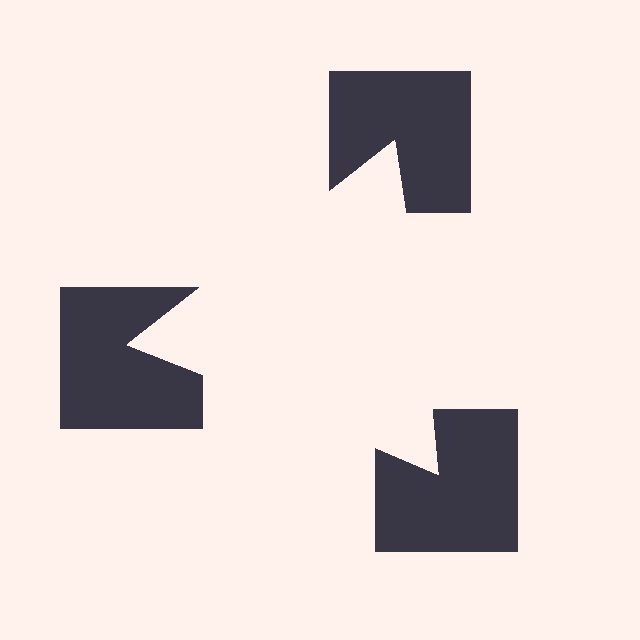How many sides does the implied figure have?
3 sides.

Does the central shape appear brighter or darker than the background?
It typically appears slightly brighter than the background, even though no actual brightness change is drawn.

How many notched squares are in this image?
There are 3 — one at each vertex of the illusory triangle.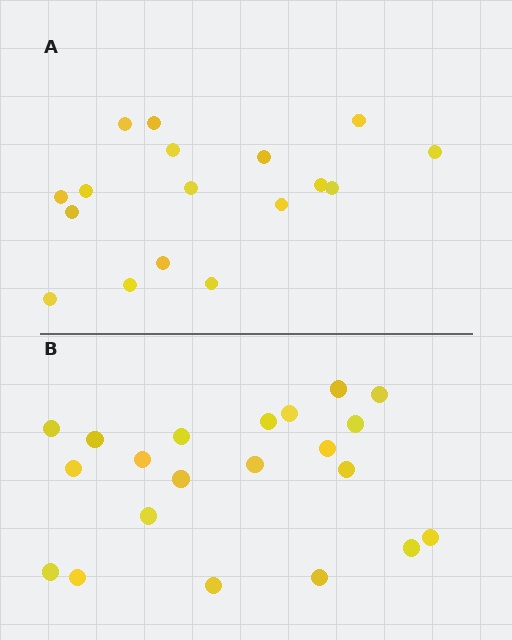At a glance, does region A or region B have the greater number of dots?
Region B (the bottom region) has more dots.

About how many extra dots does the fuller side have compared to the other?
Region B has about 4 more dots than region A.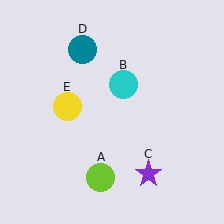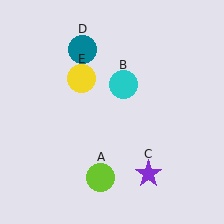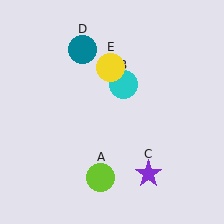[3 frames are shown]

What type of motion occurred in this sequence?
The yellow circle (object E) rotated clockwise around the center of the scene.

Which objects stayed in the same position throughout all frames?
Lime circle (object A) and cyan circle (object B) and purple star (object C) and teal circle (object D) remained stationary.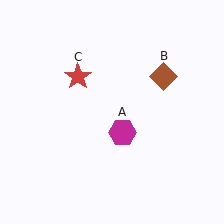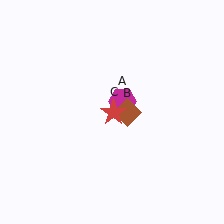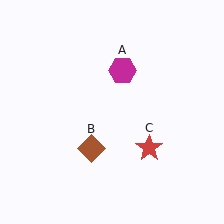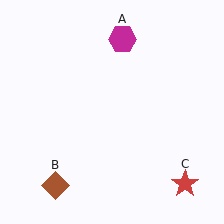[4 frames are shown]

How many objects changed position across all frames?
3 objects changed position: magenta hexagon (object A), brown diamond (object B), red star (object C).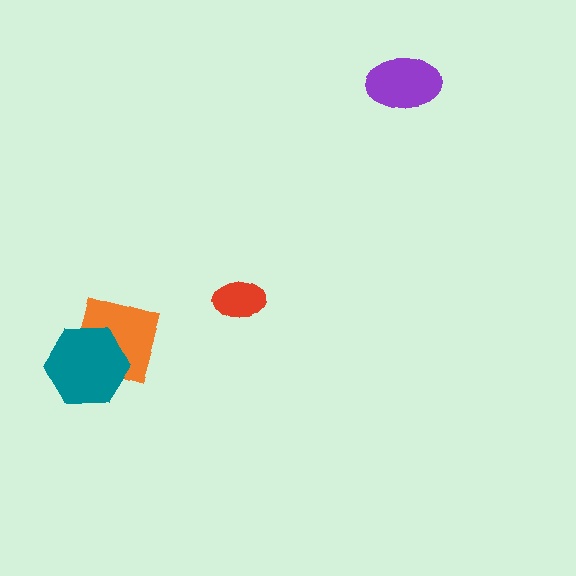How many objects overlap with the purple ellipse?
0 objects overlap with the purple ellipse.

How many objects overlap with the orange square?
1 object overlaps with the orange square.